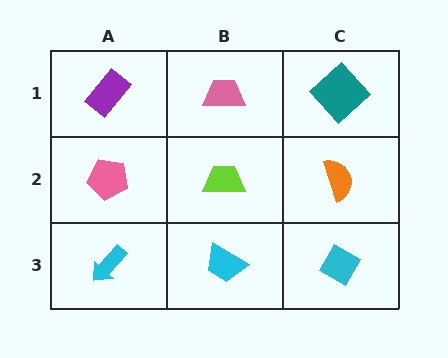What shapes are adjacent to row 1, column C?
An orange semicircle (row 2, column C), a pink trapezoid (row 1, column B).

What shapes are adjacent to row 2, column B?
A pink trapezoid (row 1, column B), a cyan trapezoid (row 3, column B), a pink pentagon (row 2, column A), an orange semicircle (row 2, column C).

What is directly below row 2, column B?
A cyan trapezoid.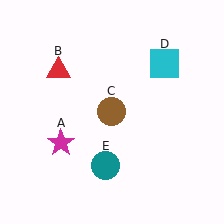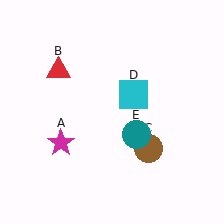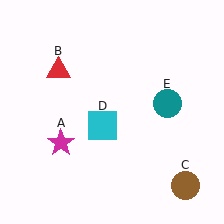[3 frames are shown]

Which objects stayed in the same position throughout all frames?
Magenta star (object A) and red triangle (object B) remained stationary.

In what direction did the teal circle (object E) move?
The teal circle (object E) moved up and to the right.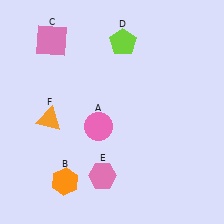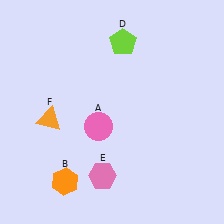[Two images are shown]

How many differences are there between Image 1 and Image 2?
There is 1 difference between the two images.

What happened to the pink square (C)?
The pink square (C) was removed in Image 2. It was in the top-left area of Image 1.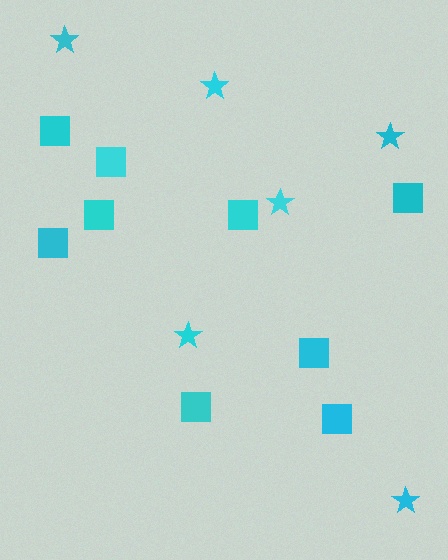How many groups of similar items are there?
There are 2 groups: one group of squares (9) and one group of stars (6).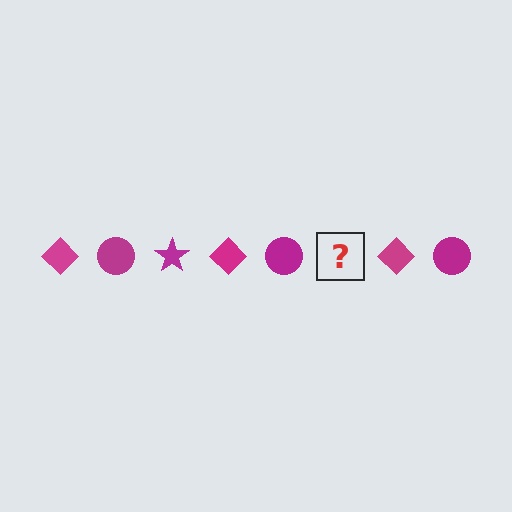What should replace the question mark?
The question mark should be replaced with a magenta star.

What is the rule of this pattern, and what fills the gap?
The rule is that the pattern cycles through diamond, circle, star shapes in magenta. The gap should be filled with a magenta star.